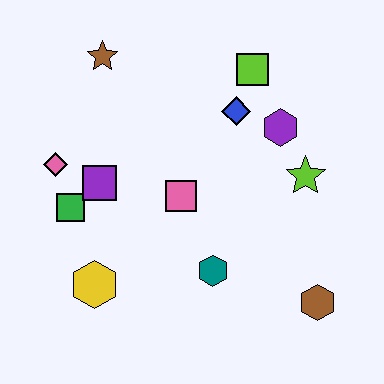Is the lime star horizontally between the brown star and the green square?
No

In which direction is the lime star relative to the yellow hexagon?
The lime star is to the right of the yellow hexagon.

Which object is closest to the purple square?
The green square is closest to the purple square.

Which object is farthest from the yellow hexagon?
The lime square is farthest from the yellow hexagon.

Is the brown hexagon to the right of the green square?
Yes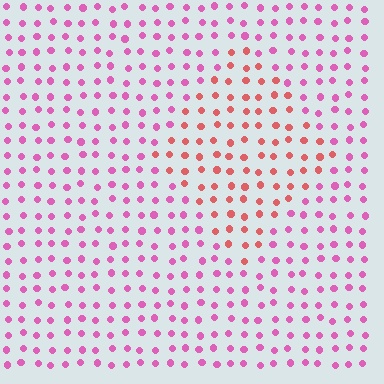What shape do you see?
I see a diamond.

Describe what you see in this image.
The image is filled with small pink elements in a uniform arrangement. A diamond-shaped region is visible where the elements are tinted to a slightly different hue, forming a subtle color boundary.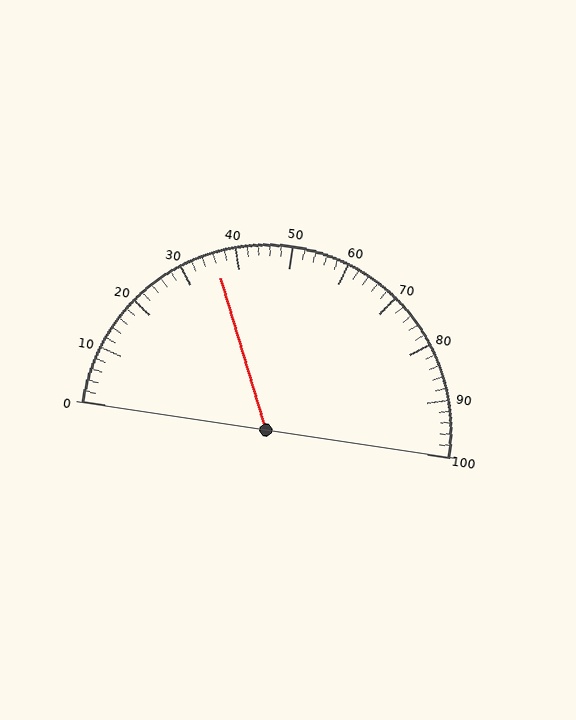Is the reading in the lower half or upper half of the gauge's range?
The reading is in the lower half of the range (0 to 100).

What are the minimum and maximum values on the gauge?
The gauge ranges from 0 to 100.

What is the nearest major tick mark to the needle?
The nearest major tick mark is 40.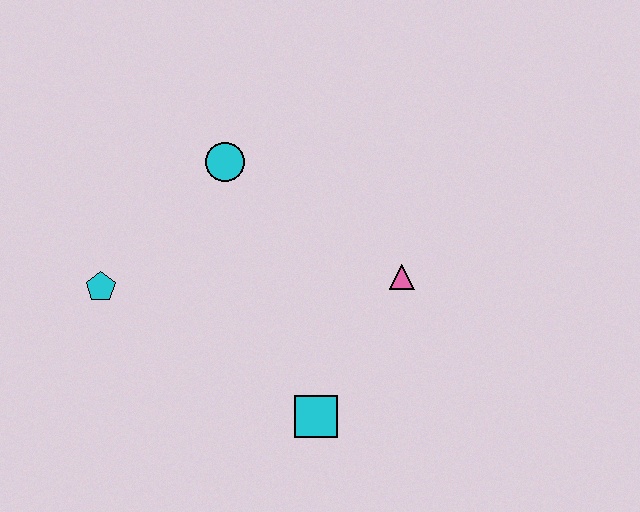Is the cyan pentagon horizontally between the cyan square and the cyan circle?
No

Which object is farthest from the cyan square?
The cyan circle is farthest from the cyan square.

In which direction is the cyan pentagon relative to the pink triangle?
The cyan pentagon is to the left of the pink triangle.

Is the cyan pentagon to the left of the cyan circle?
Yes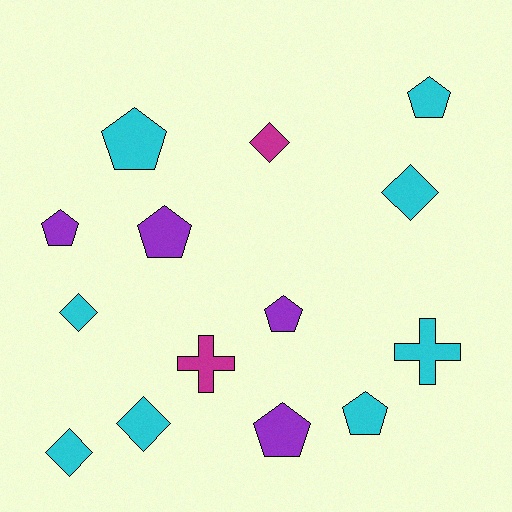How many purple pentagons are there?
There are 4 purple pentagons.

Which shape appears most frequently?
Pentagon, with 7 objects.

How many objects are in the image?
There are 14 objects.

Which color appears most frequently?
Cyan, with 8 objects.